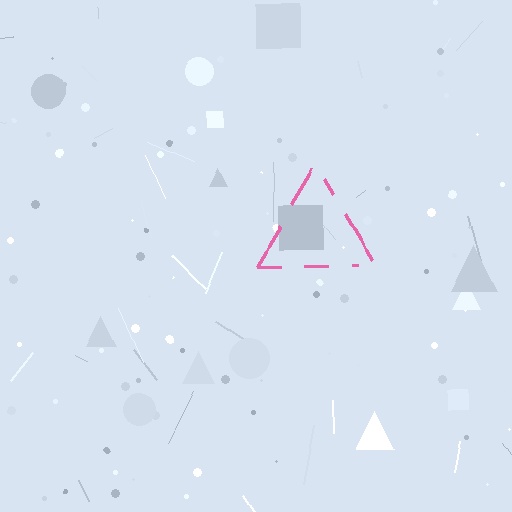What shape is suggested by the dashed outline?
The dashed outline suggests a triangle.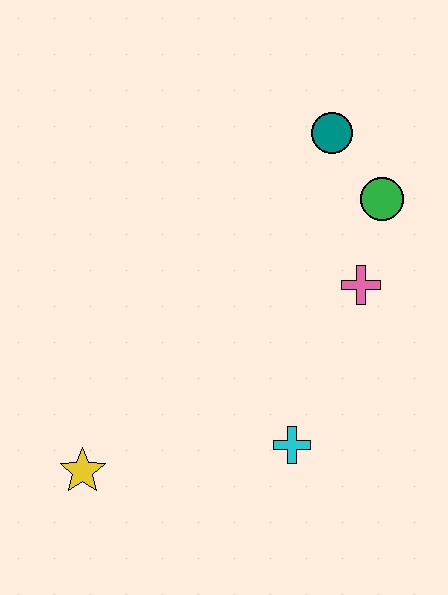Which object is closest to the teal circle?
The green circle is closest to the teal circle.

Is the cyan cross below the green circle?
Yes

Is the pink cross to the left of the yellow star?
No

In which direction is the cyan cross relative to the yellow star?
The cyan cross is to the right of the yellow star.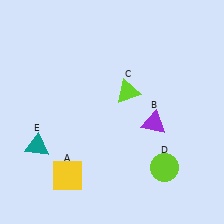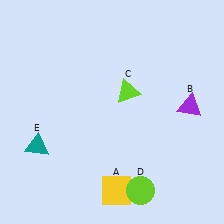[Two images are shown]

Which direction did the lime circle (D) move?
The lime circle (D) moved left.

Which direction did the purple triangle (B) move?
The purple triangle (B) moved right.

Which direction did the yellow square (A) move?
The yellow square (A) moved right.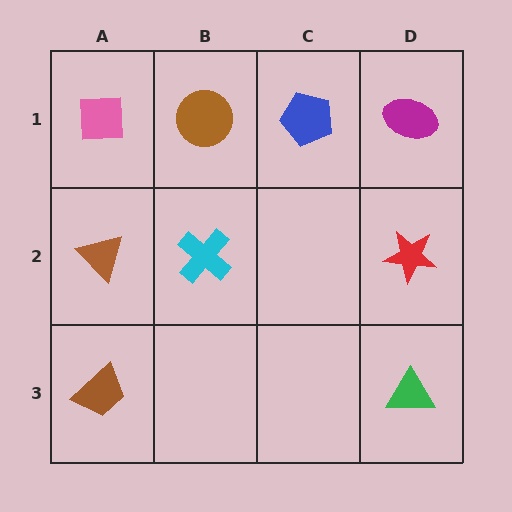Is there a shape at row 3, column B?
No, that cell is empty.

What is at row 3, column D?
A green triangle.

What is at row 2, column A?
A brown triangle.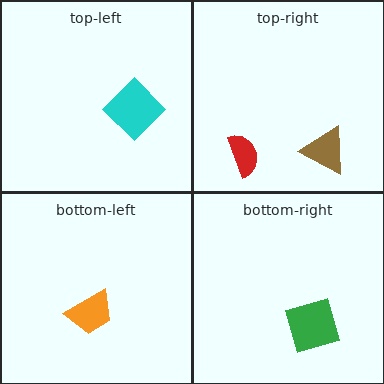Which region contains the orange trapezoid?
The bottom-left region.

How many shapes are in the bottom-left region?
1.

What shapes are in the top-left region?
The cyan diamond.